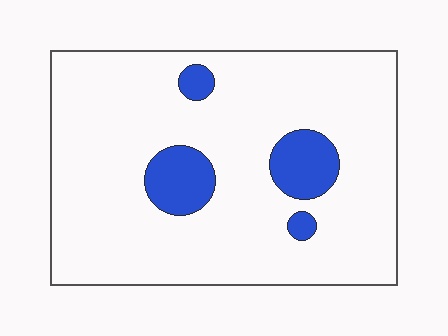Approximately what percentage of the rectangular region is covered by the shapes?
Approximately 10%.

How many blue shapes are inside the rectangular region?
4.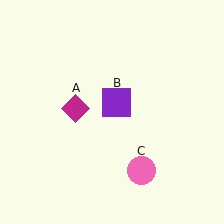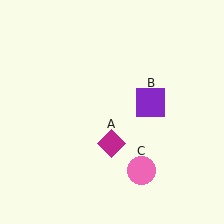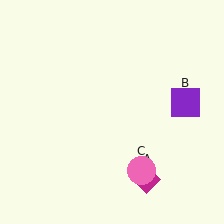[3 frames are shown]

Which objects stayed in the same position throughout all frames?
Pink circle (object C) remained stationary.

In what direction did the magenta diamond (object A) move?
The magenta diamond (object A) moved down and to the right.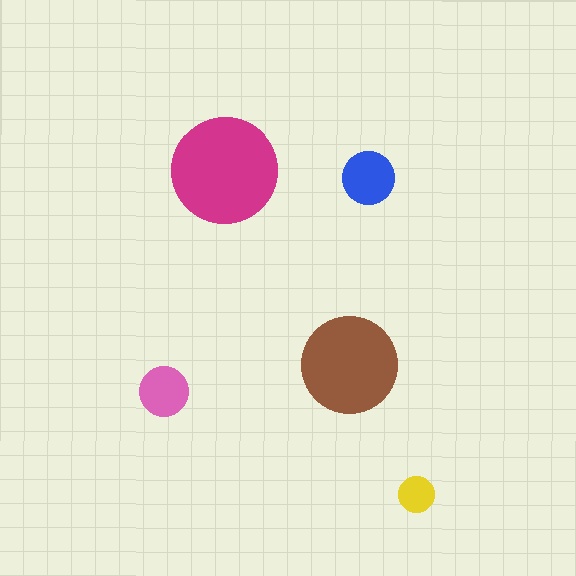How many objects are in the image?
There are 5 objects in the image.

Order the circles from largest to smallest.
the magenta one, the brown one, the blue one, the pink one, the yellow one.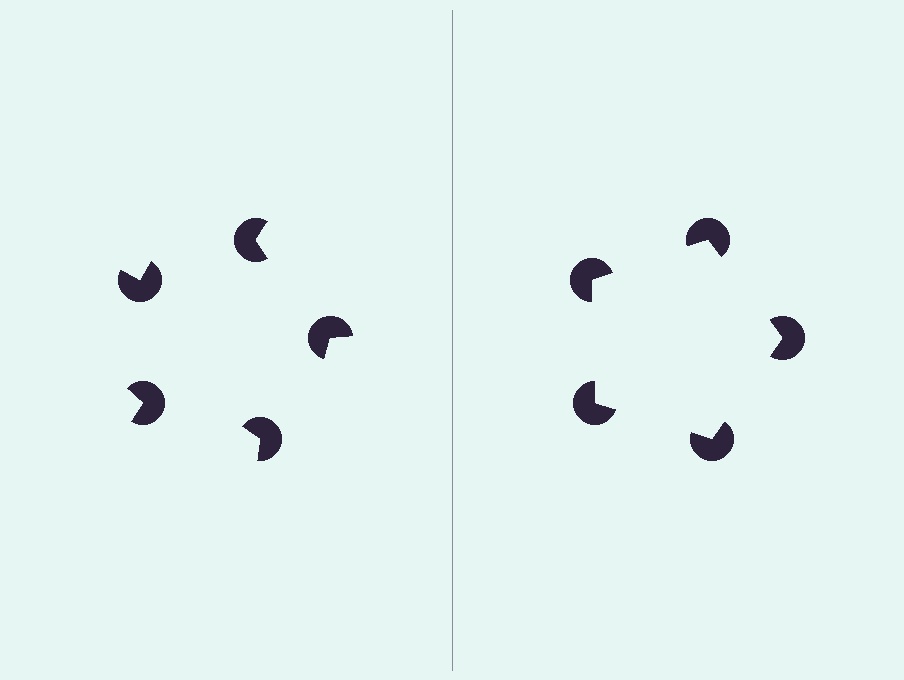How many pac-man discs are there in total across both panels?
10 — 5 on each side.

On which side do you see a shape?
An illusory pentagon appears on the right side. On the left side the wedge cuts are rotated, so no coherent shape forms.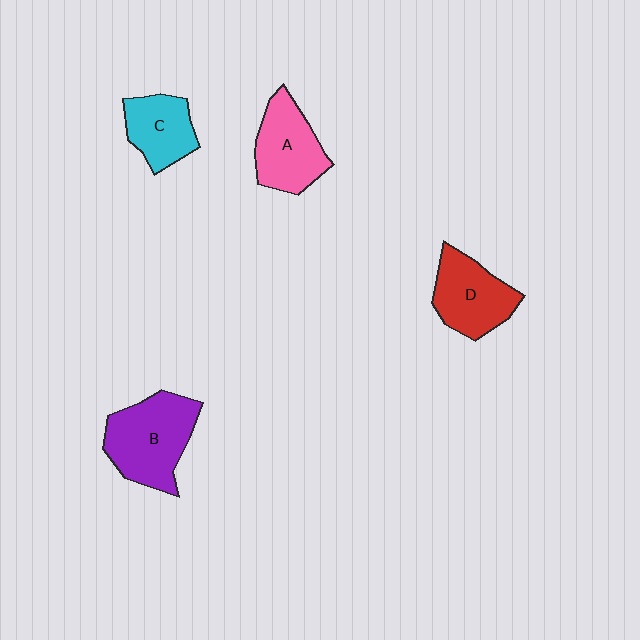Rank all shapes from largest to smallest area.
From largest to smallest: B (purple), A (pink), D (red), C (cyan).